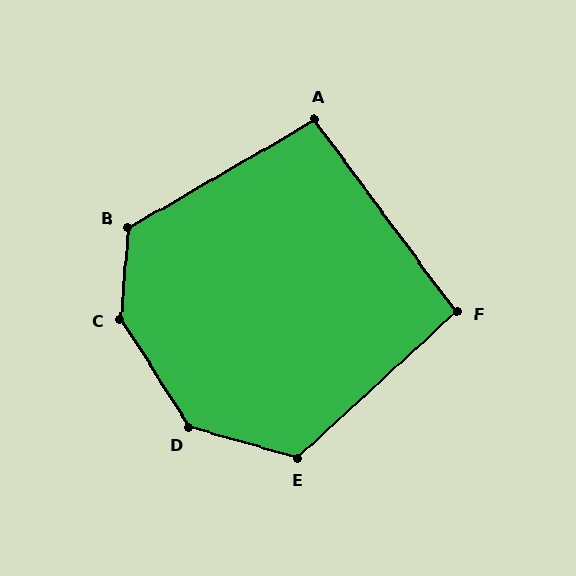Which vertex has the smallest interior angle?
F, at approximately 96 degrees.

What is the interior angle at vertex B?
Approximately 125 degrees (obtuse).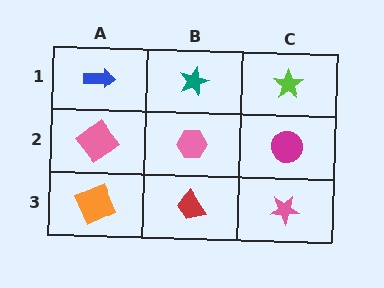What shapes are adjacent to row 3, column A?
A pink diamond (row 2, column A), a red trapezoid (row 3, column B).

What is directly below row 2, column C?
A pink star.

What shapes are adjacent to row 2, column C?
A lime star (row 1, column C), a pink star (row 3, column C), a pink hexagon (row 2, column B).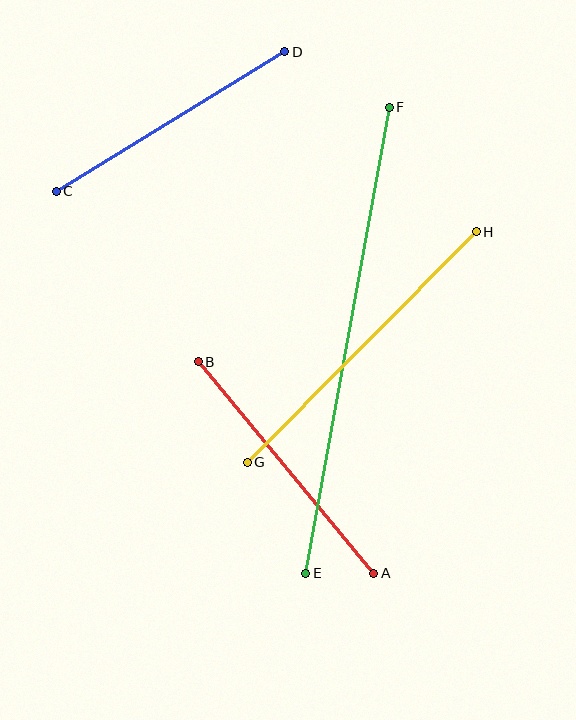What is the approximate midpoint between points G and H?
The midpoint is at approximately (362, 347) pixels.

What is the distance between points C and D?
The distance is approximately 268 pixels.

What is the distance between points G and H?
The distance is approximately 325 pixels.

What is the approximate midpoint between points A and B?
The midpoint is at approximately (286, 467) pixels.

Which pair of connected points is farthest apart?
Points E and F are farthest apart.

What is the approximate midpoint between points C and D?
The midpoint is at approximately (171, 122) pixels.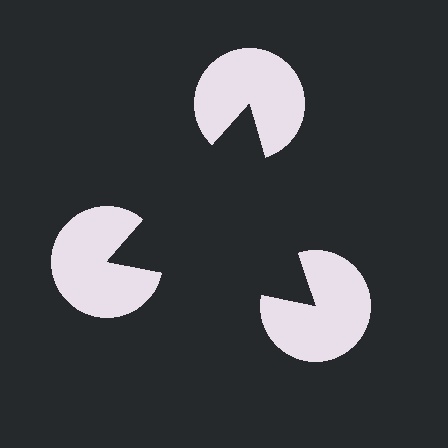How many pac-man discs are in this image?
There are 3 — one at each vertex of the illusory triangle.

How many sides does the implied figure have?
3 sides.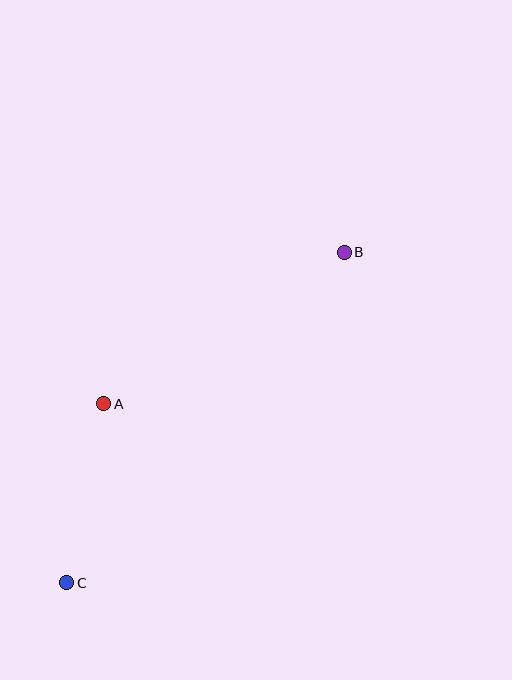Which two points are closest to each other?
Points A and C are closest to each other.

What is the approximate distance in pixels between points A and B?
The distance between A and B is approximately 284 pixels.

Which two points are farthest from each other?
Points B and C are farthest from each other.